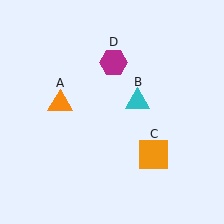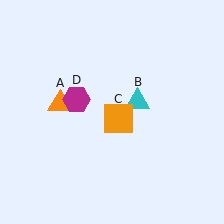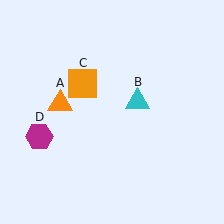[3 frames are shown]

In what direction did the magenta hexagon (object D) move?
The magenta hexagon (object D) moved down and to the left.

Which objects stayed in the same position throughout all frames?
Orange triangle (object A) and cyan triangle (object B) remained stationary.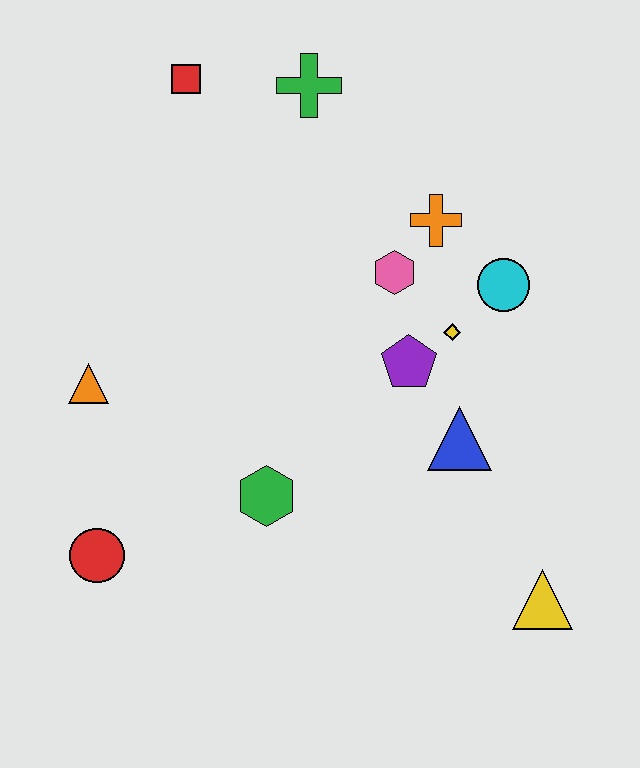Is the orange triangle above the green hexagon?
Yes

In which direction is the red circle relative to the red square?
The red circle is below the red square.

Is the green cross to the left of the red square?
No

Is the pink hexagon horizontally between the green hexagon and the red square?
No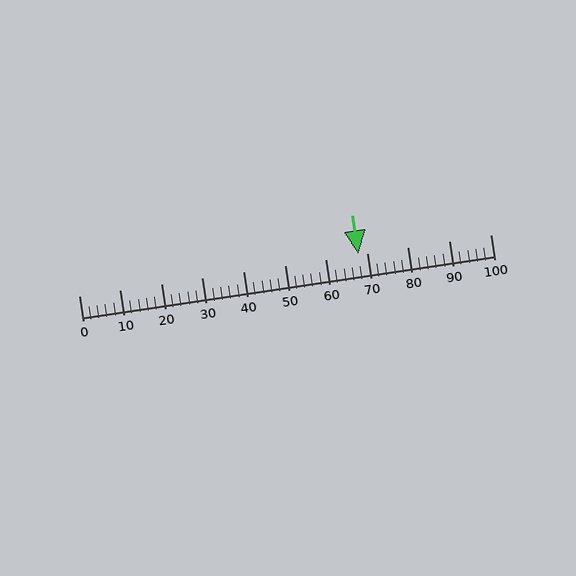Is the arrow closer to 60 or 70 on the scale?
The arrow is closer to 70.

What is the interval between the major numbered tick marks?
The major tick marks are spaced 10 units apart.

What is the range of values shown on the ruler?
The ruler shows values from 0 to 100.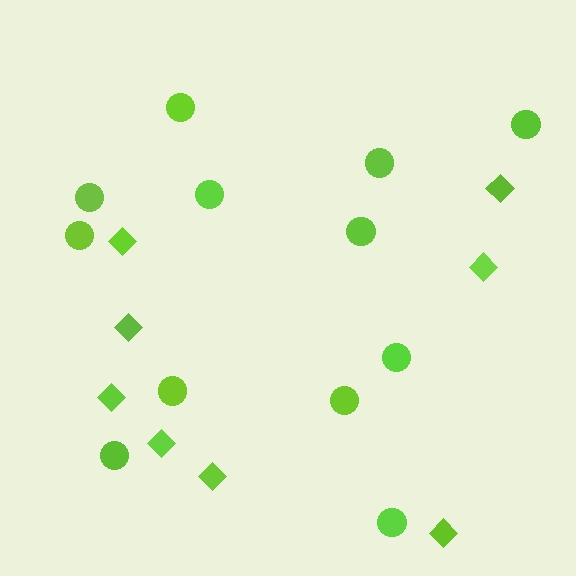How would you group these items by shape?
There are 2 groups: one group of diamonds (8) and one group of circles (12).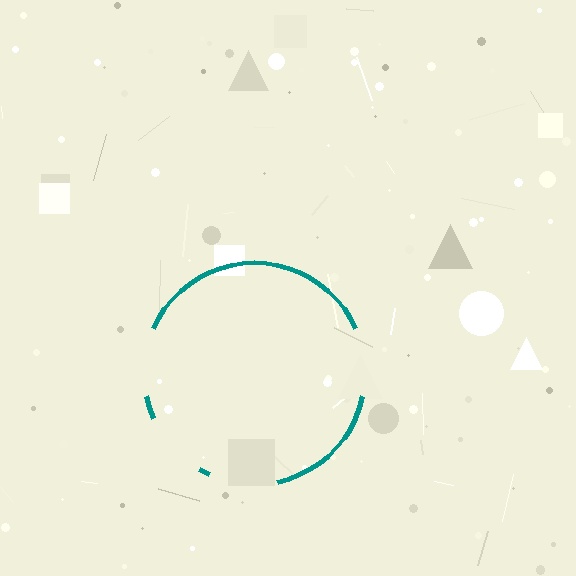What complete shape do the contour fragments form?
The contour fragments form a circle.